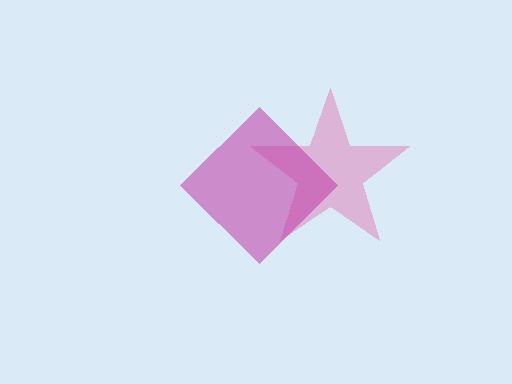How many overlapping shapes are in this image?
There are 2 overlapping shapes in the image.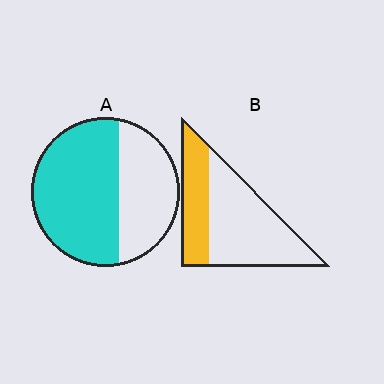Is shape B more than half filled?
No.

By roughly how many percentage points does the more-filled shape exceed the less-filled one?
By roughly 30 percentage points (A over B).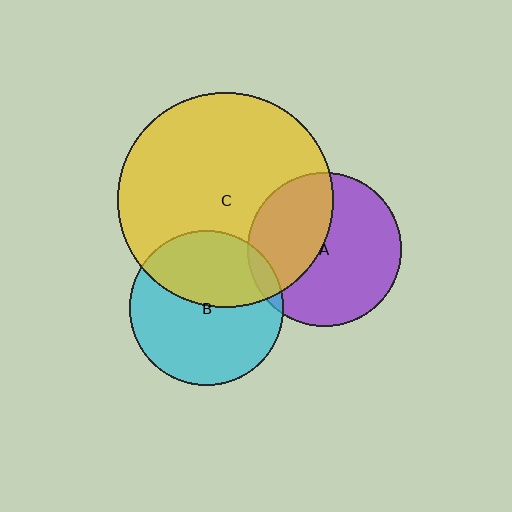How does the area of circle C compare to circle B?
Approximately 1.9 times.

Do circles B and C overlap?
Yes.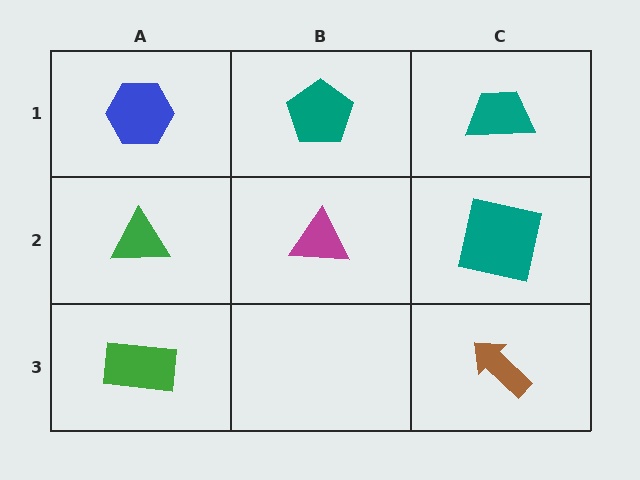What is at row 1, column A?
A blue hexagon.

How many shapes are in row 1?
3 shapes.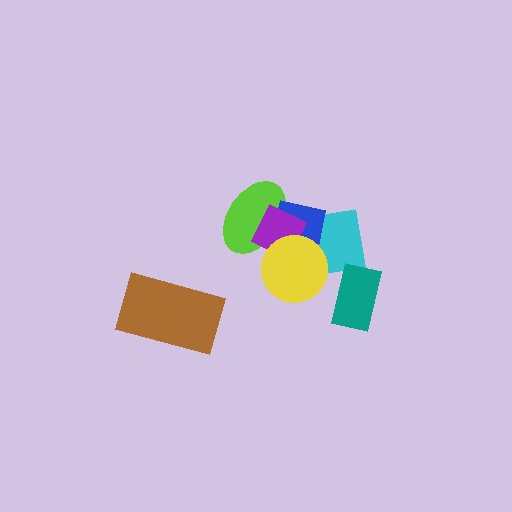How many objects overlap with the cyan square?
4 objects overlap with the cyan square.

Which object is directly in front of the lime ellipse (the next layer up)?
The blue square is directly in front of the lime ellipse.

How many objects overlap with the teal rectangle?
1 object overlaps with the teal rectangle.